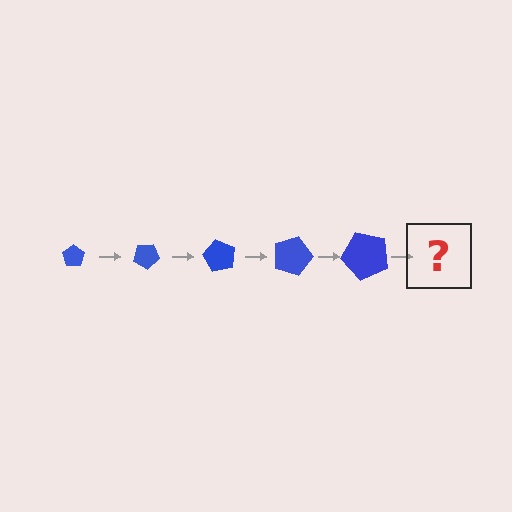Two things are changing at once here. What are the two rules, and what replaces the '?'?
The two rules are that the pentagon grows larger each step and it rotates 30 degrees each step. The '?' should be a pentagon, larger than the previous one and rotated 150 degrees from the start.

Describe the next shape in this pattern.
It should be a pentagon, larger than the previous one and rotated 150 degrees from the start.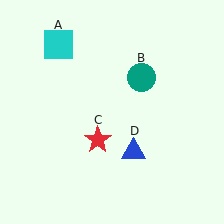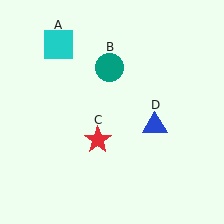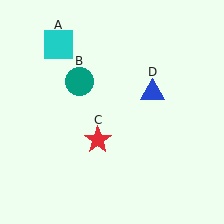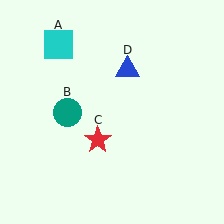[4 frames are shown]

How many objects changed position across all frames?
2 objects changed position: teal circle (object B), blue triangle (object D).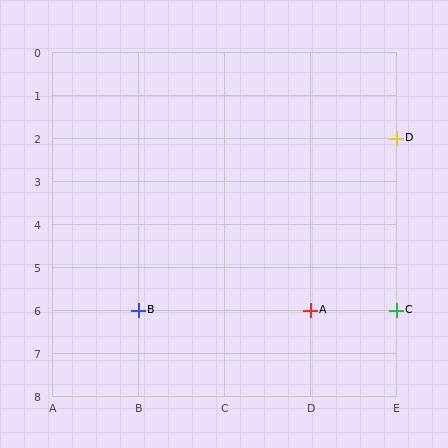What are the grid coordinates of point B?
Point B is at grid coordinates (B, 6).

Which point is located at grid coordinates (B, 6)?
Point B is at (B, 6).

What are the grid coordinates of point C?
Point C is at grid coordinates (E, 6).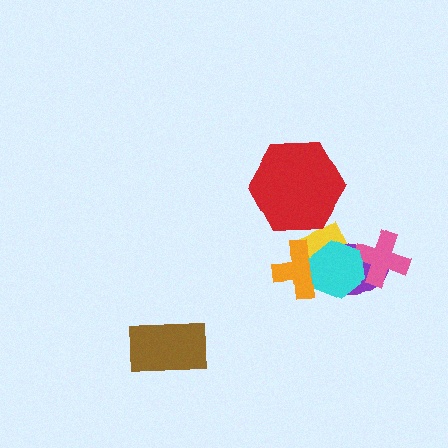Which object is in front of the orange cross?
The cyan hexagon is in front of the orange cross.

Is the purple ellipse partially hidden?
Yes, it is partially covered by another shape.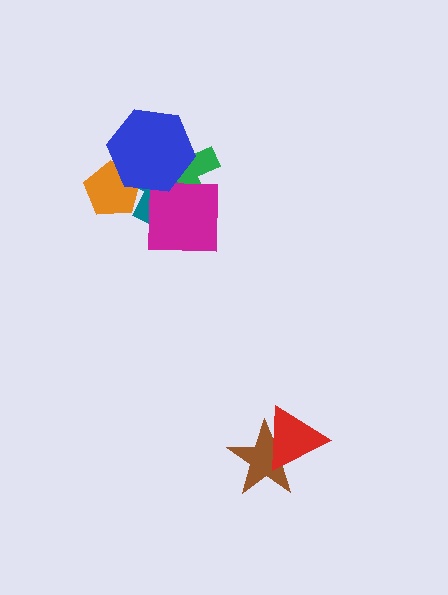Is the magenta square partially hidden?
Yes, it is partially covered by another shape.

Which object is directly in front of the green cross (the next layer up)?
The teal cross is directly in front of the green cross.